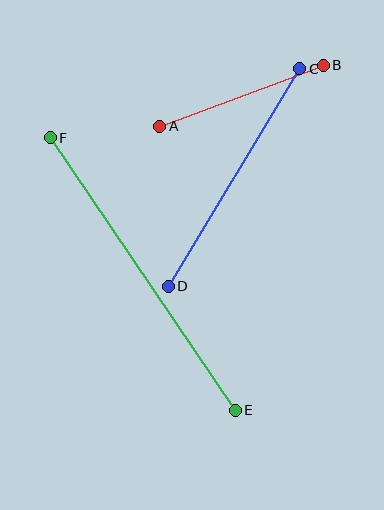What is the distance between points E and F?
The distance is approximately 329 pixels.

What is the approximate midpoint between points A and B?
The midpoint is at approximately (241, 96) pixels.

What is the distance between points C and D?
The distance is approximately 255 pixels.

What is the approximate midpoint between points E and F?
The midpoint is at approximately (143, 274) pixels.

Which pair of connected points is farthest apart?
Points E and F are farthest apart.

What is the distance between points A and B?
The distance is approximately 174 pixels.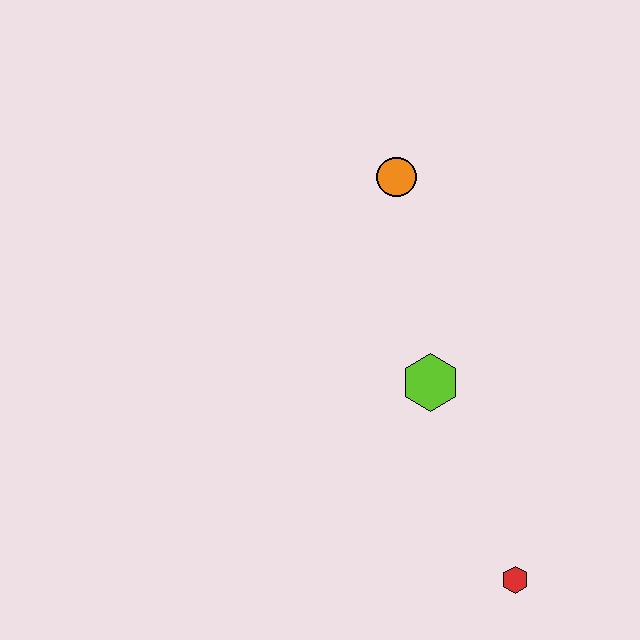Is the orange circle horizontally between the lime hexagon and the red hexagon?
No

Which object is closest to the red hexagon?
The lime hexagon is closest to the red hexagon.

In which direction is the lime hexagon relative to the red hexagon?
The lime hexagon is above the red hexagon.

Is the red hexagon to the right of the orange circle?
Yes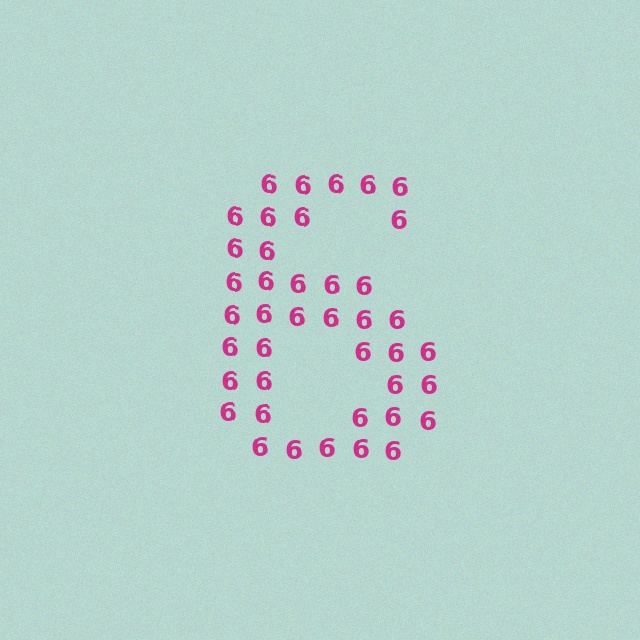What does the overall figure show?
The overall figure shows the digit 6.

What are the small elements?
The small elements are digit 6's.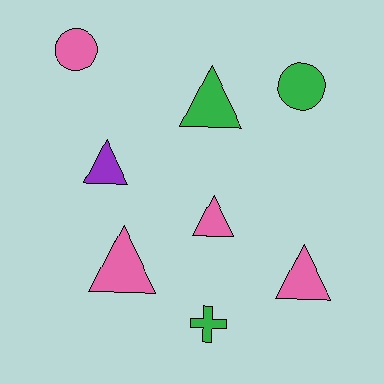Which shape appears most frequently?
Triangle, with 5 objects.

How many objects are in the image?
There are 8 objects.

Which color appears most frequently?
Pink, with 4 objects.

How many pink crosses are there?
There are no pink crosses.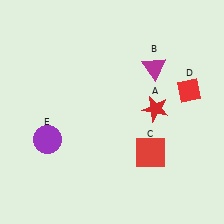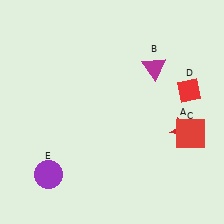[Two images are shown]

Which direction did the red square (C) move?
The red square (C) moved right.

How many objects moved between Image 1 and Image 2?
3 objects moved between the two images.